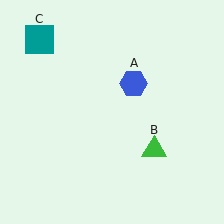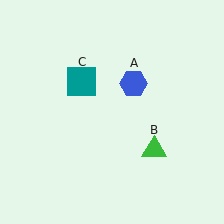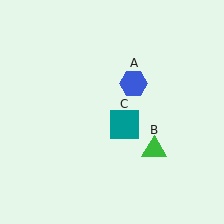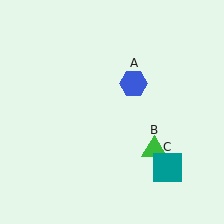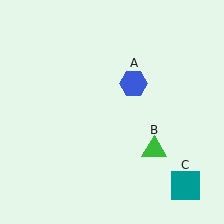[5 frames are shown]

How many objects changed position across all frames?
1 object changed position: teal square (object C).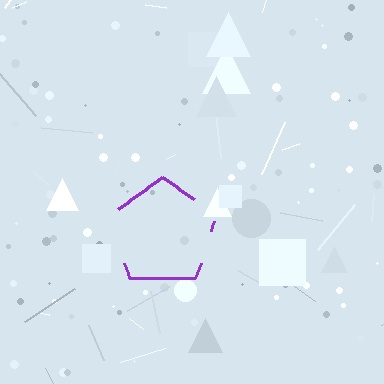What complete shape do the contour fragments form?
The contour fragments form a pentagon.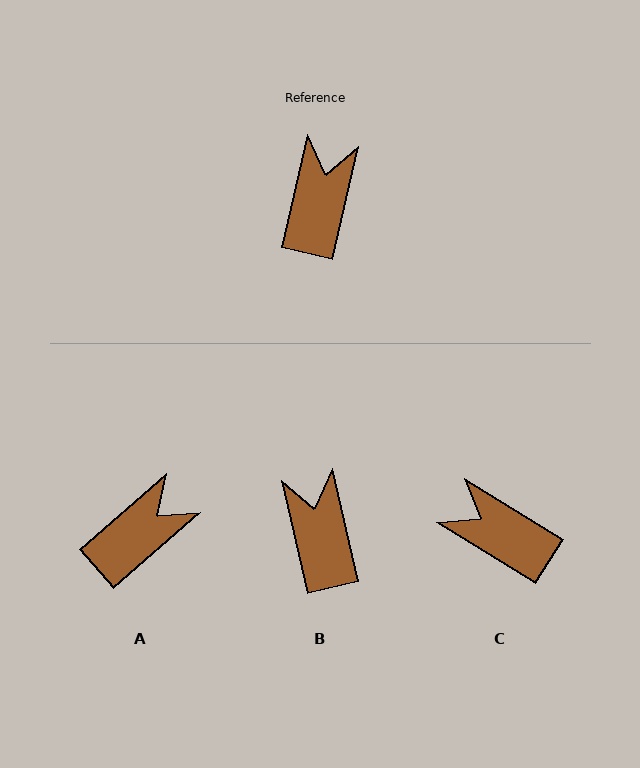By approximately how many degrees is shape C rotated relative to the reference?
Approximately 71 degrees counter-clockwise.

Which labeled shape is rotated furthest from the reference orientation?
C, about 71 degrees away.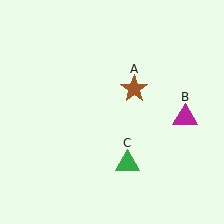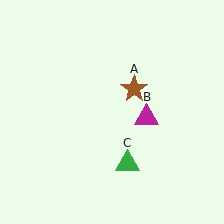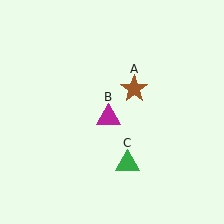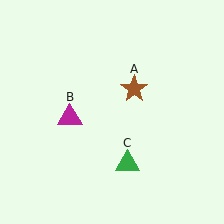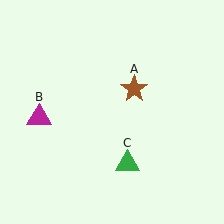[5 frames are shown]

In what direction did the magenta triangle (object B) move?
The magenta triangle (object B) moved left.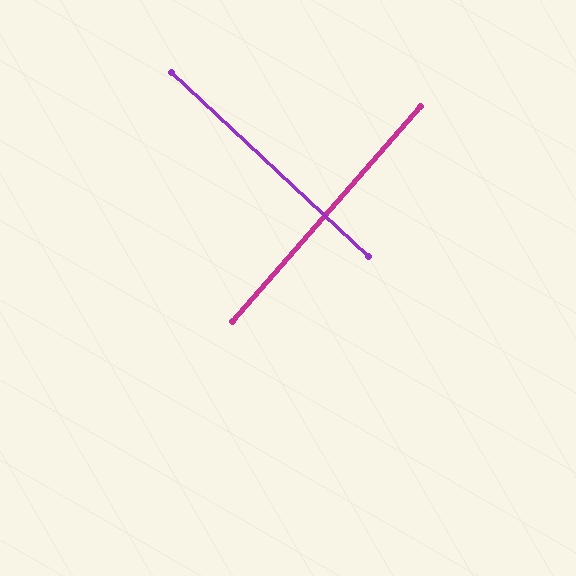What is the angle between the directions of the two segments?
Approximately 88 degrees.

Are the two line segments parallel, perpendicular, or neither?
Perpendicular — they meet at approximately 88°.